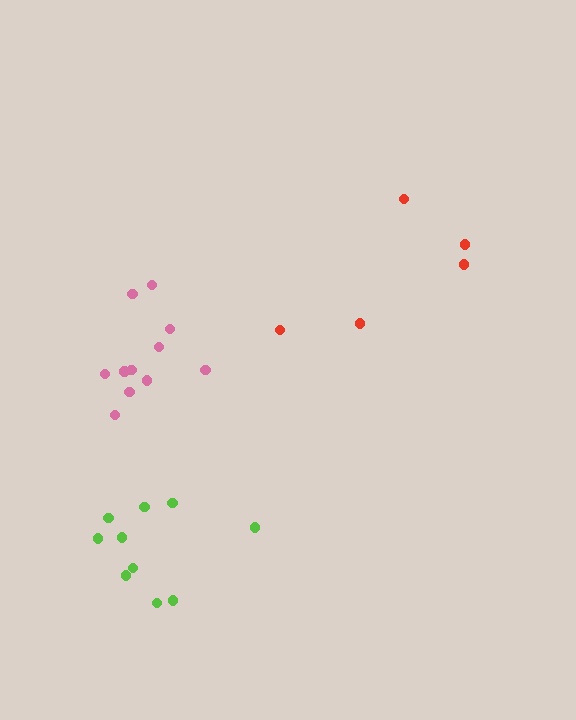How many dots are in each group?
Group 1: 11 dots, Group 2: 5 dots, Group 3: 10 dots (26 total).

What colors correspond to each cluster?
The clusters are colored: pink, red, lime.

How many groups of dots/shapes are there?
There are 3 groups.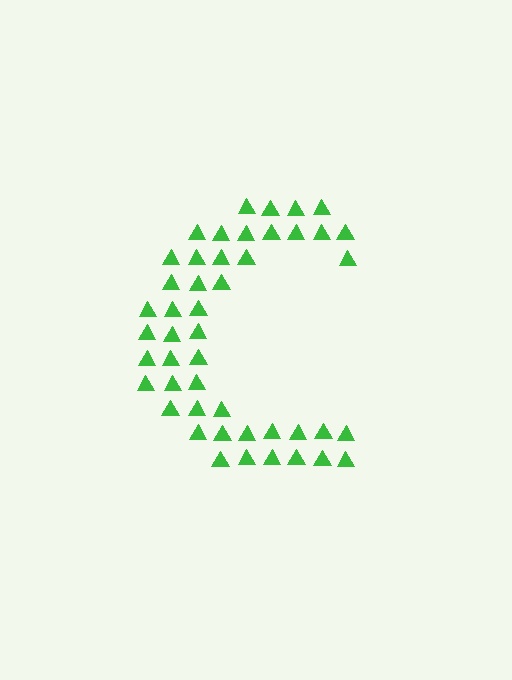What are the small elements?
The small elements are triangles.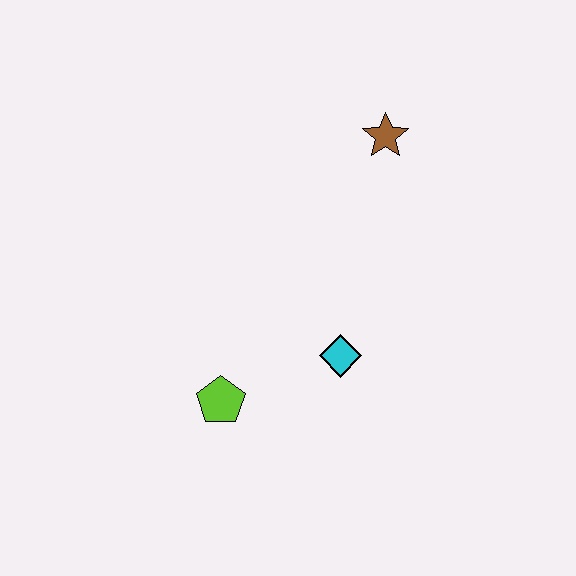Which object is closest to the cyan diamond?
The lime pentagon is closest to the cyan diamond.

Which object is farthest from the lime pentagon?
The brown star is farthest from the lime pentagon.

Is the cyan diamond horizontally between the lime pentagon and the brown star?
Yes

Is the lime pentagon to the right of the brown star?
No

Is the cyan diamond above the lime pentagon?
Yes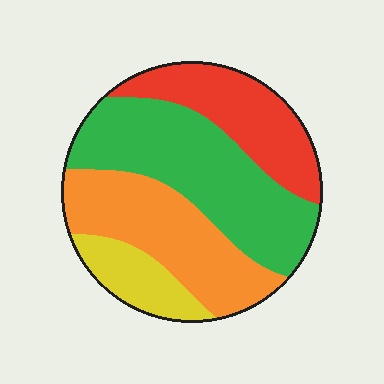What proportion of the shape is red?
Red covers around 20% of the shape.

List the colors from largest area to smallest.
From largest to smallest: green, orange, red, yellow.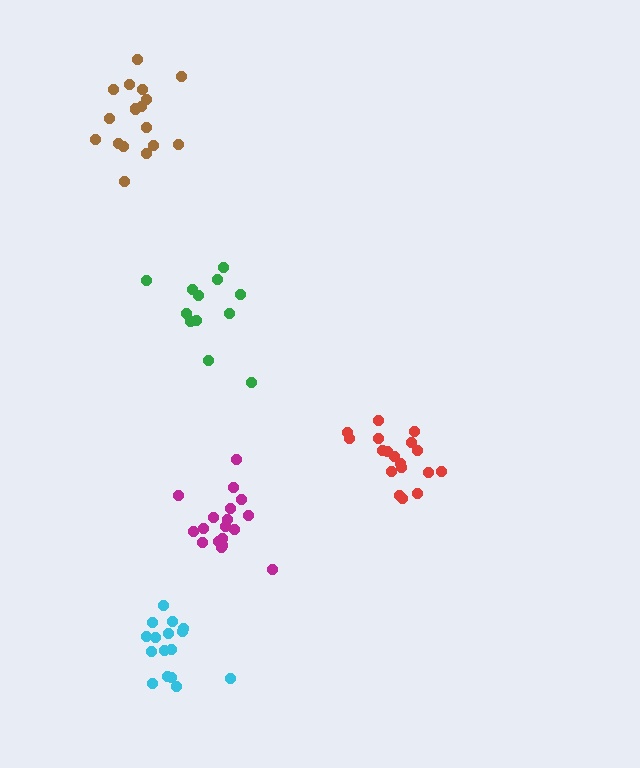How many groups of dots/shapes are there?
There are 5 groups.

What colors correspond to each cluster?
The clusters are colored: brown, green, magenta, cyan, red.